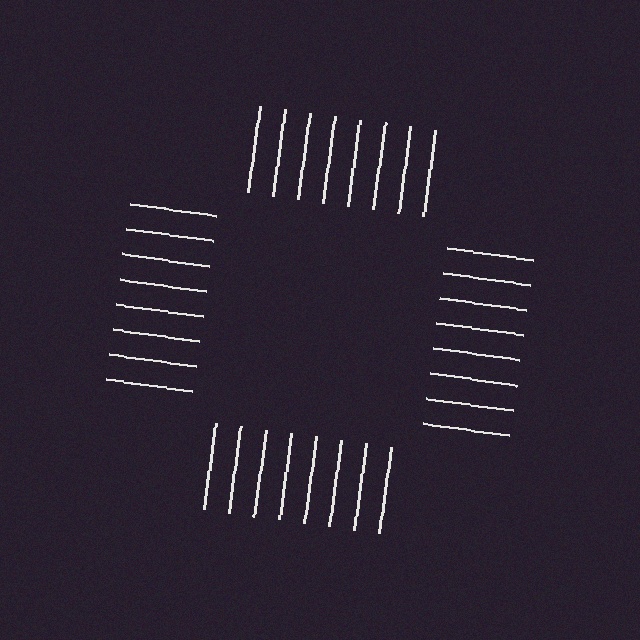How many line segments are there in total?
32 — 8 along each of the 4 edges.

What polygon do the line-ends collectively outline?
An illusory square — the line segments terminate on its edges but no continuous stroke is drawn.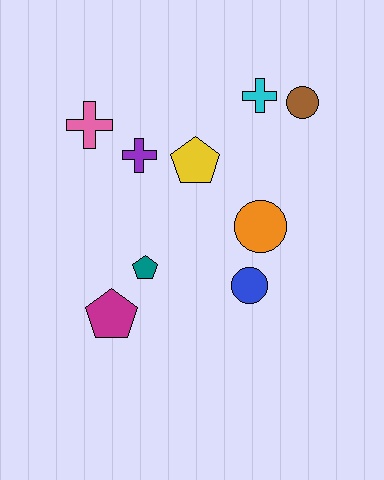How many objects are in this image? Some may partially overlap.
There are 9 objects.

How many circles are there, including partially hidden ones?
There are 3 circles.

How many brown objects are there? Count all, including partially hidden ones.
There is 1 brown object.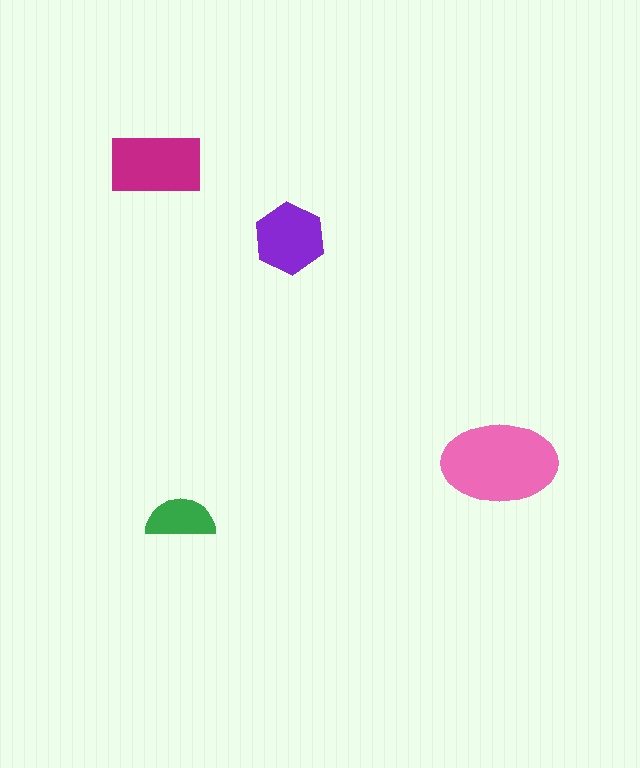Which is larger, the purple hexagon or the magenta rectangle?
The magenta rectangle.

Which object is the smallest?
The green semicircle.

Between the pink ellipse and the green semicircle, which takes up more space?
The pink ellipse.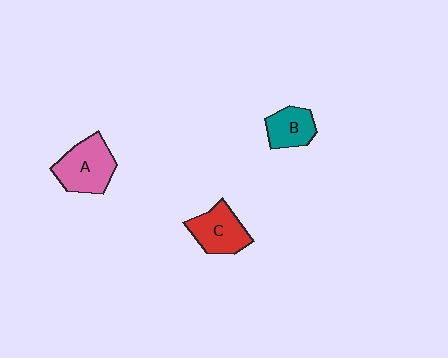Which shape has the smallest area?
Shape B (teal).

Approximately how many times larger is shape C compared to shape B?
Approximately 1.3 times.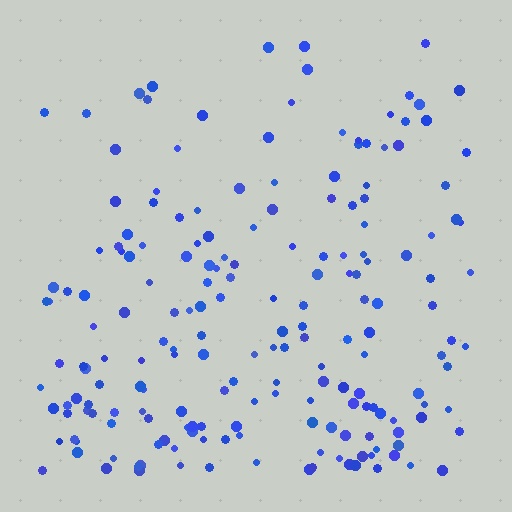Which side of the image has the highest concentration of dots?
The bottom.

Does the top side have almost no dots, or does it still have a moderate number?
Still a moderate number, just noticeably fewer than the bottom.